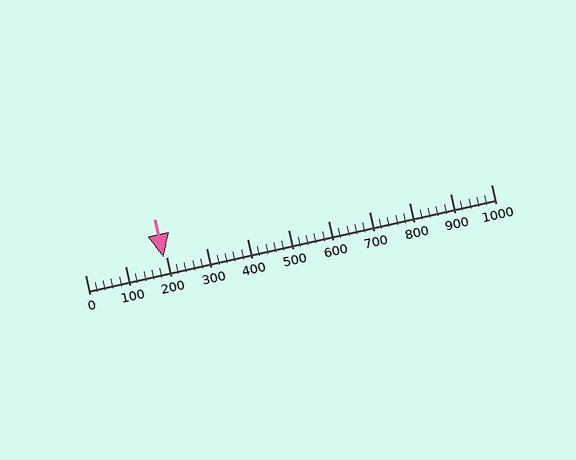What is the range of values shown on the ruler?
The ruler shows values from 0 to 1000.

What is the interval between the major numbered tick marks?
The major tick marks are spaced 100 units apart.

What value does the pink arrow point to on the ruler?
The pink arrow points to approximately 193.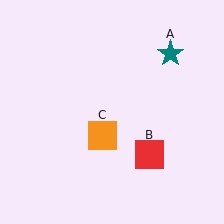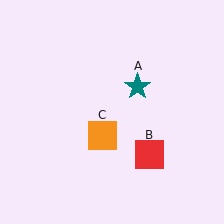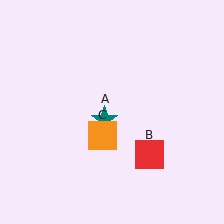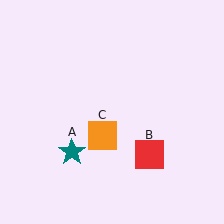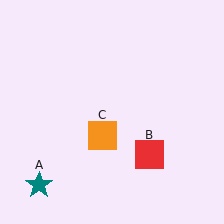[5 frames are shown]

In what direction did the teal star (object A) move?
The teal star (object A) moved down and to the left.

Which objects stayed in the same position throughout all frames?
Red square (object B) and orange square (object C) remained stationary.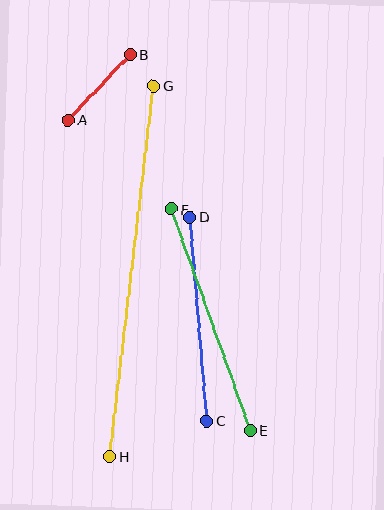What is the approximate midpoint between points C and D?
The midpoint is at approximately (199, 319) pixels.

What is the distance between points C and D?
The distance is approximately 204 pixels.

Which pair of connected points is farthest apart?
Points G and H are farthest apart.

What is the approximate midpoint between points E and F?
The midpoint is at approximately (211, 320) pixels.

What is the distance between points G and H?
The distance is approximately 373 pixels.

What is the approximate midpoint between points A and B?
The midpoint is at approximately (99, 87) pixels.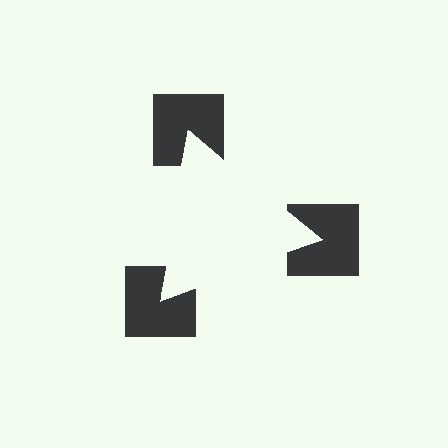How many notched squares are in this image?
There are 3 — one at each vertex of the illusory triangle.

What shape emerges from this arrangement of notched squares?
An illusory triangle — its edges are inferred from the aligned wedge cuts in the notched squares, not physically drawn.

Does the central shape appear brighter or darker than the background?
It typically appears slightly brighter than the background, even though no actual brightness change is drawn.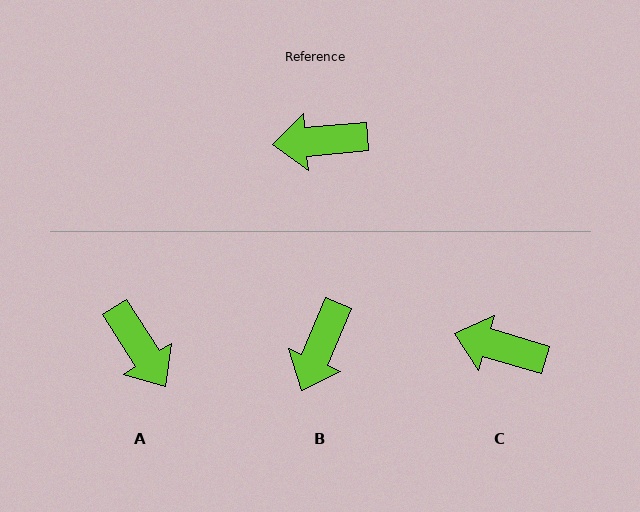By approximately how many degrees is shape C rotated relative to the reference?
Approximately 21 degrees clockwise.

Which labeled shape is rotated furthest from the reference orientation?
A, about 118 degrees away.